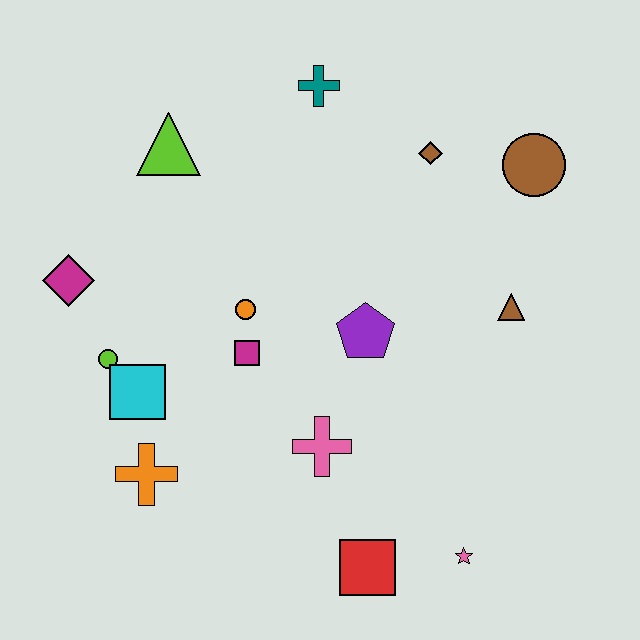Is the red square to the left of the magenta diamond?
No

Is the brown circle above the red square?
Yes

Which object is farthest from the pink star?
The lime triangle is farthest from the pink star.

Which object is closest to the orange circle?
The magenta square is closest to the orange circle.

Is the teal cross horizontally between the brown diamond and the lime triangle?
Yes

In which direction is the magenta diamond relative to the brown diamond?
The magenta diamond is to the left of the brown diamond.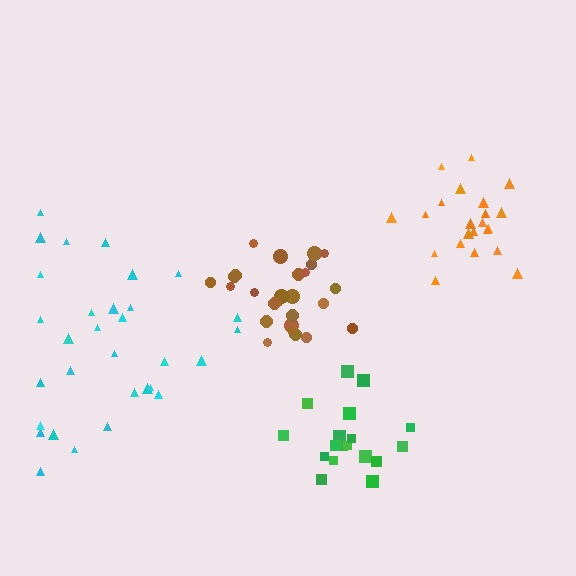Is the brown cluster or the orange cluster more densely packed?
Orange.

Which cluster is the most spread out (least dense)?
Cyan.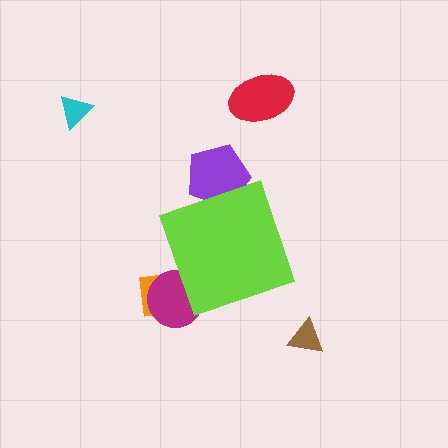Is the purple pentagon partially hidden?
Yes, the purple pentagon is partially hidden behind the lime diamond.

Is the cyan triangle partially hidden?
No, the cyan triangle is fully visible.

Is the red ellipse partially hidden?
No, the red ellipse is fully visible.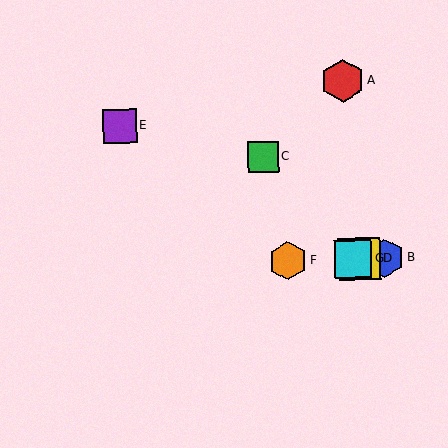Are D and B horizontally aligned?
Yes, both are at y≈259.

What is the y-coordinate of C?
Object C is at y≈157.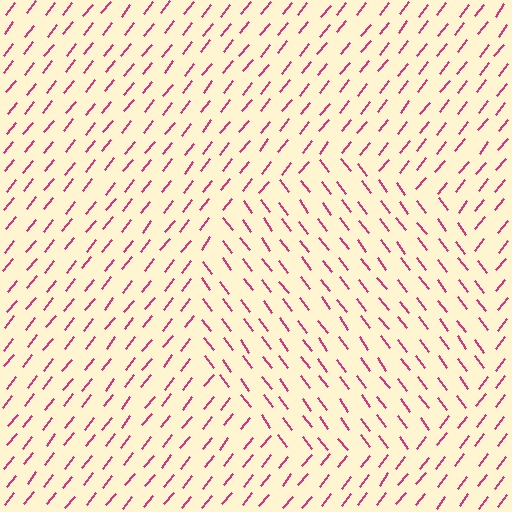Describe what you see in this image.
The image is filled with small magenta line segments. A circle region in the image has lines oriented differently from the surrounding lines, creating a visible texture boundary.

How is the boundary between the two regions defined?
The boundary is defined purely by a change in line orientation (approximately 75 degrees difference). All lines are the same color and thickness.